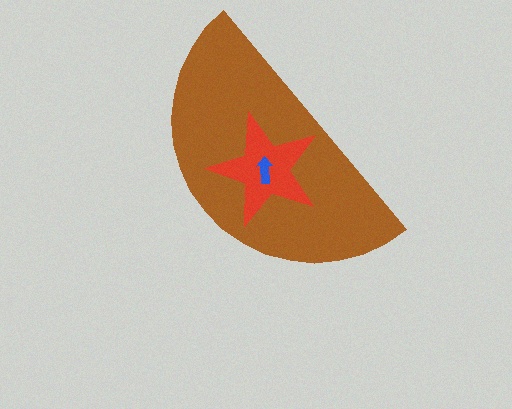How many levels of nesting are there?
3.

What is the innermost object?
The blue arrow.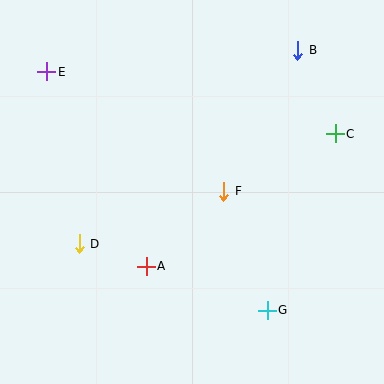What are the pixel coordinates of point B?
Point B is at (298, 50).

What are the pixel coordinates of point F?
Point F is at (224, 191).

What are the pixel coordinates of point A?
Point A is at (146, 266).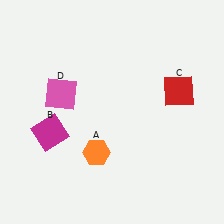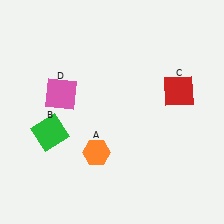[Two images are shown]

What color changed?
The square (B) changed from magenta in Image 1 to green in Image 2.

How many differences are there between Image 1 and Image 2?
There is 1 difference between the two images.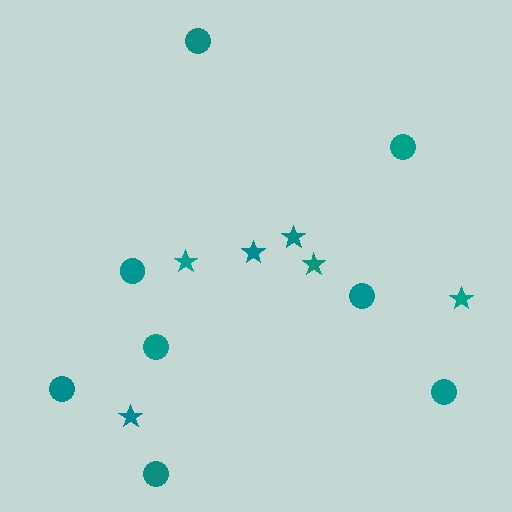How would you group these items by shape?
There are 2 groups: one group of stars (6) and one group of circles (8).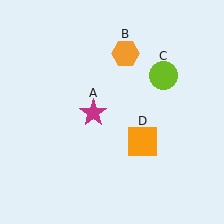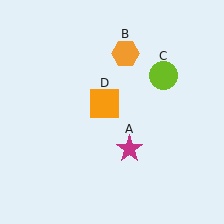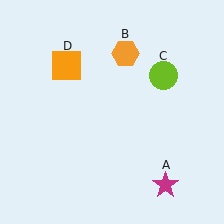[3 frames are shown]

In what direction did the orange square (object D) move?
The orange square (object D) moved up and to the left.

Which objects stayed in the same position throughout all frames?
Orange hexagon (object B) and lime circle (object C) remained stationary.